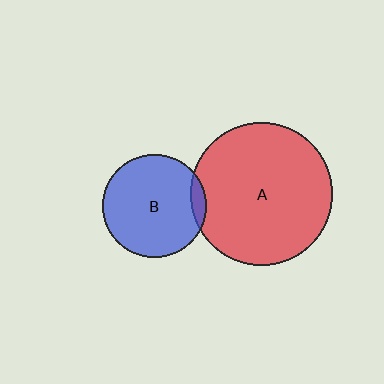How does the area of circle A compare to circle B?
Approximately 1.9 times.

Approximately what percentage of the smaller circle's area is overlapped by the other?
Approximately 5%.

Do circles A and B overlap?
Yes.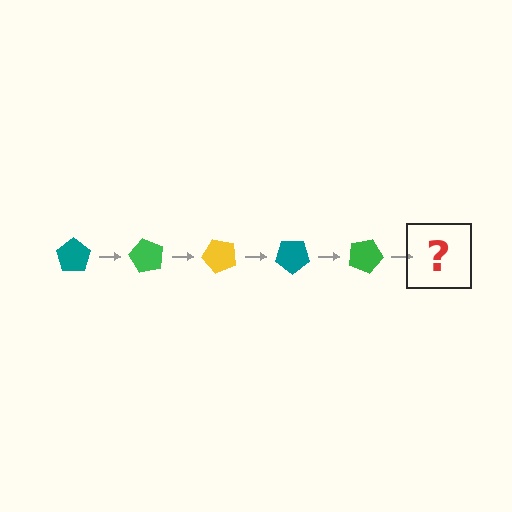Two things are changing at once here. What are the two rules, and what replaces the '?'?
The two rules are that it rotates 60 degrees each step and the color cycles through teal, green, and yellow. The '?' should be a yellow pentagon, rotated 300 degrees from the start.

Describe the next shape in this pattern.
It should be a yellow pentagon, rotated 300 degrees from the start.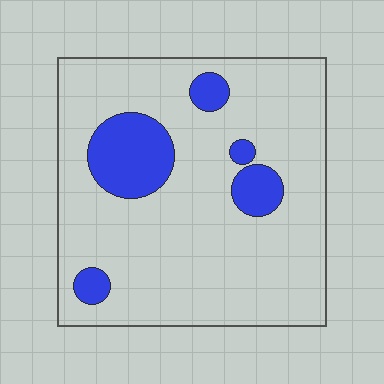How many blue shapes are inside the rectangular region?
5.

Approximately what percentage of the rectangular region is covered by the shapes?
Approximately 15%.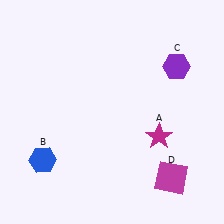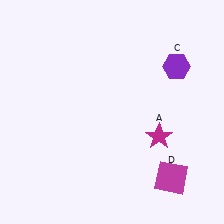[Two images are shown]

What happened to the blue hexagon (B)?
The blue hexagon (B) was removed in Image 2. It was in the bottom-left area of Image 1.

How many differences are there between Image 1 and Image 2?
There is 1 difference between the two images.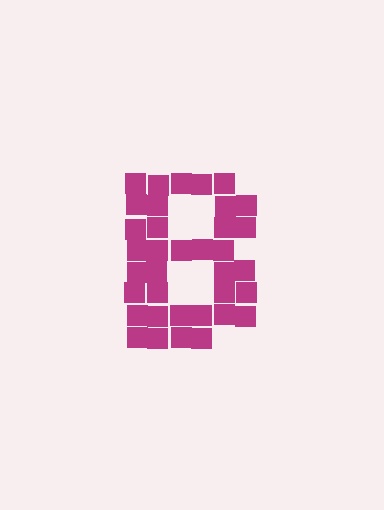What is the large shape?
The large shape is the letter B.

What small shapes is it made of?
It is made of small squares.